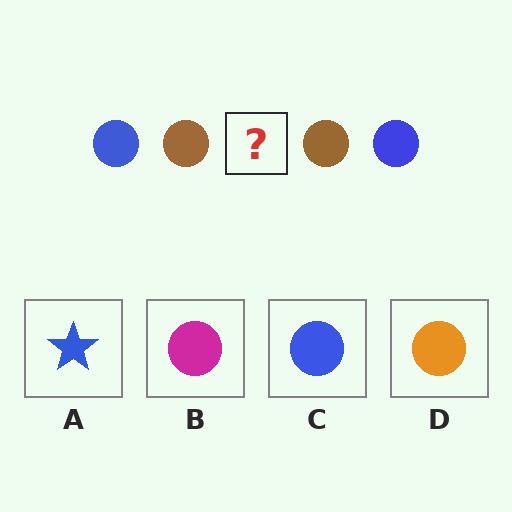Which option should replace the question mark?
Option C.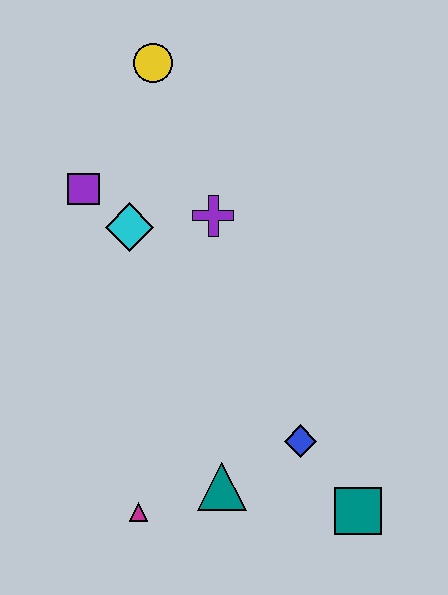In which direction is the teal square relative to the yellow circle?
The teal square is below the yellow circle.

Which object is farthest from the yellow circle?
The teal square is farthest from the yellow circle.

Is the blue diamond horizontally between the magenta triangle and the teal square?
Yes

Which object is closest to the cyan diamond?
The purple square is closest to the cyan diamond.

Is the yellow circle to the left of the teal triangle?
Yes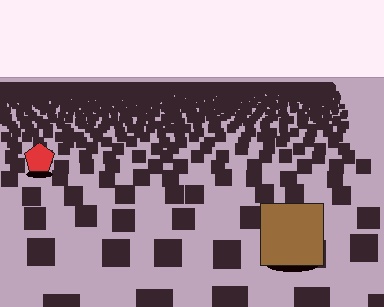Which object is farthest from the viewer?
The red pentagon is farthest from the viewer. It appears smaller and the ground texture around it is denser.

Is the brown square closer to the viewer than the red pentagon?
Yes. The brown square is closer — you can tell from the texture gradient: the ground texture is coarser near it.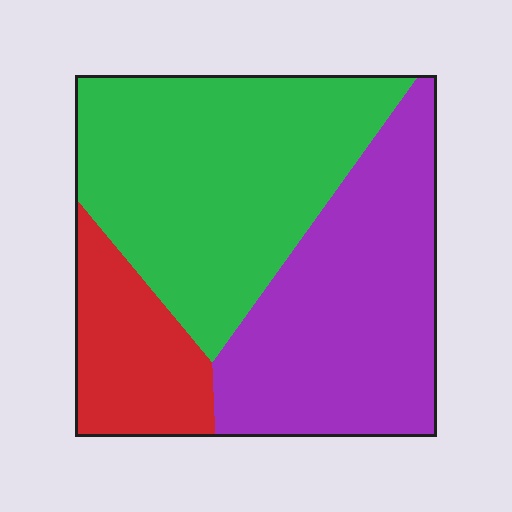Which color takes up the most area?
Green, at roughly 45%.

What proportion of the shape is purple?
Purple takes up about two fifths (2/5) of the shape.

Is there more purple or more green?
Green.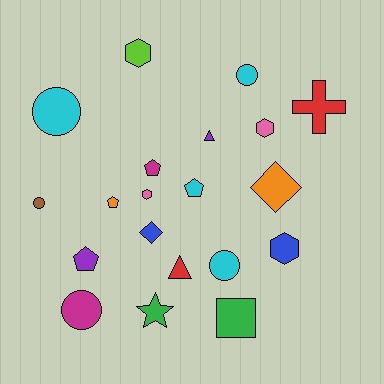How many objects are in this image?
There are 20 objects.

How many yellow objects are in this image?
There are no yellow objects.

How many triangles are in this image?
There are 2 triangles.